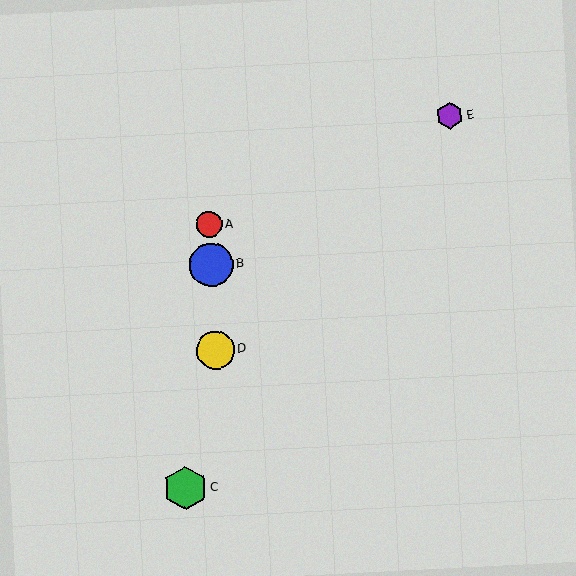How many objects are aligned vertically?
3 objects (A, B, D) are aligned vertically.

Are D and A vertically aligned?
Yes, both are at x≈215.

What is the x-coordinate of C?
Object C is at x≈185.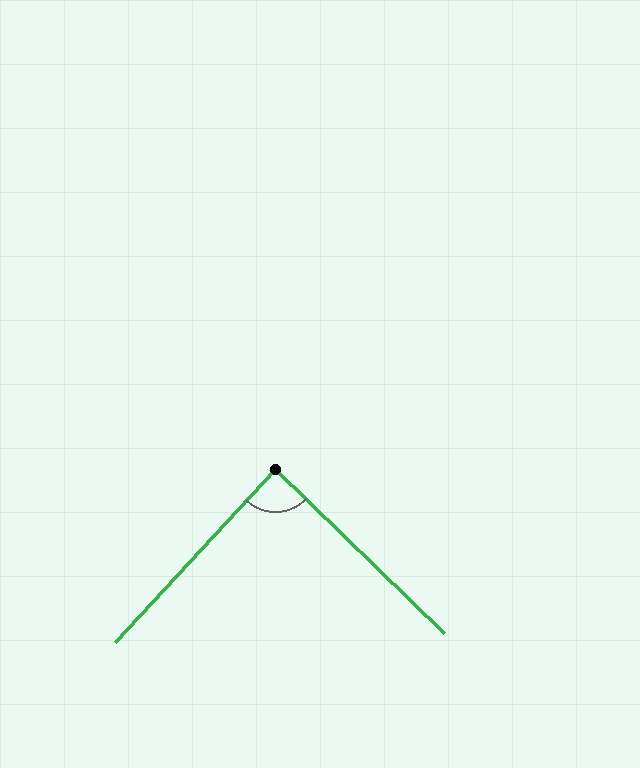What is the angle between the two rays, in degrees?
Approximately 89 degrees.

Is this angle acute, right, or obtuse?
It is approximately a right angle.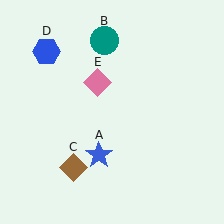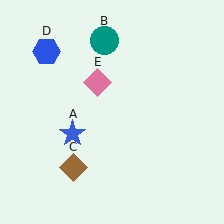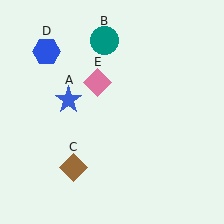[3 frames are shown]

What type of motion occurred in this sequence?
The blue star (object A) rotated clockwise around the center of the scene.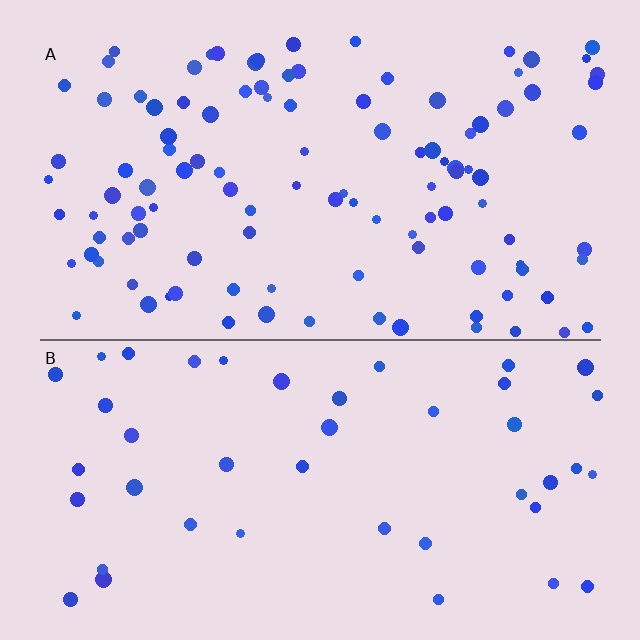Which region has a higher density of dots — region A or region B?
A (the top).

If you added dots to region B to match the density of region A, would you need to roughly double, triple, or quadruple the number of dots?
Approximately double.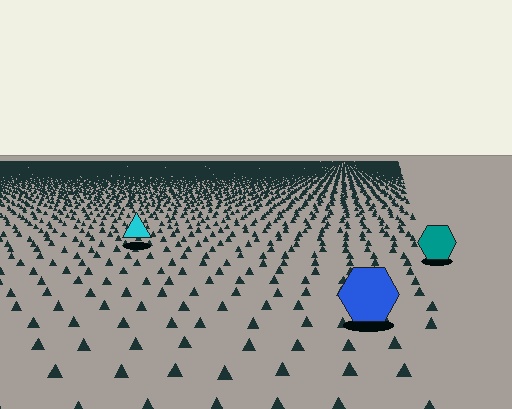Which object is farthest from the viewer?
The cyan triangle is farthest from the viewer. It appears smaller and the ground texture around it is denser.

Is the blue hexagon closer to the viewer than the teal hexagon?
Yes. The blue hexagon is closer — you can tell from the texture gradient: the ground texture is coarser near it.